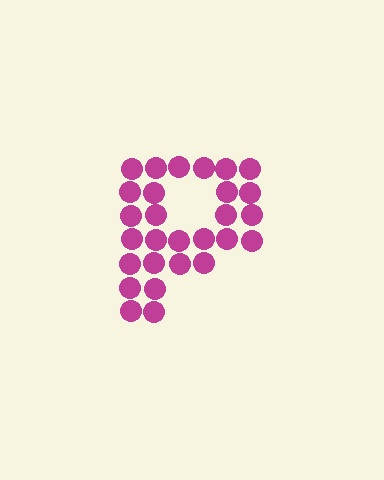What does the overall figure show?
The overall figure shows the letter P.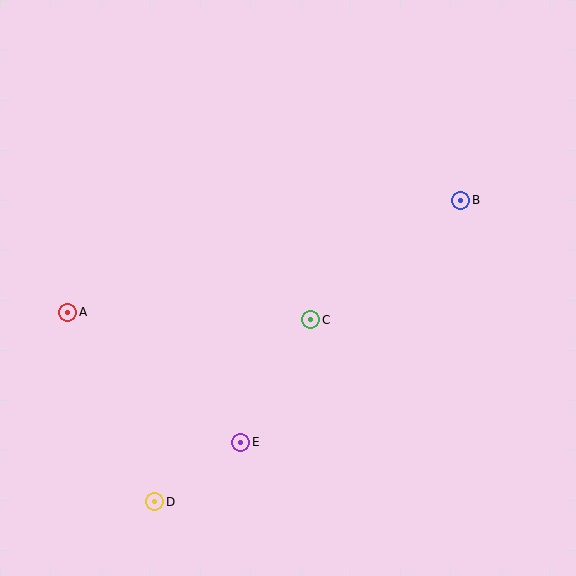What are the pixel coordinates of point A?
Point A is at (68, 312).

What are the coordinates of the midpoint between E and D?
The midpoint between E and D is at (198, 472).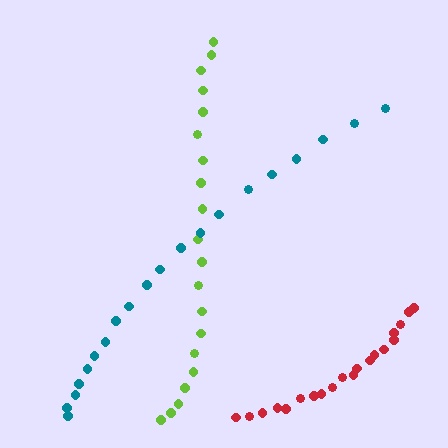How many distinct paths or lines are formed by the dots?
There are 3 distinct paths.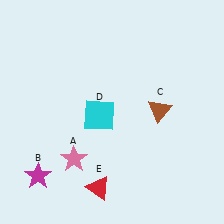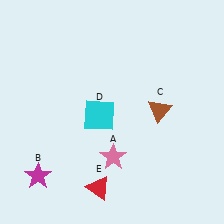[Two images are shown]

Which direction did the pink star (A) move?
The pink star (A) moved right.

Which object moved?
The pink star (A) moved right.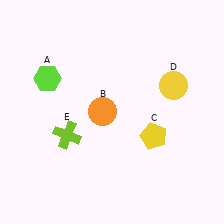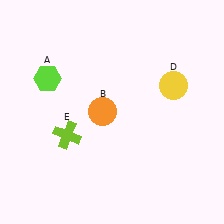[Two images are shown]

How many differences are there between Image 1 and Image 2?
There is 1 difference between the two images.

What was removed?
The yellow pentagon (C) was removed in Image 2.